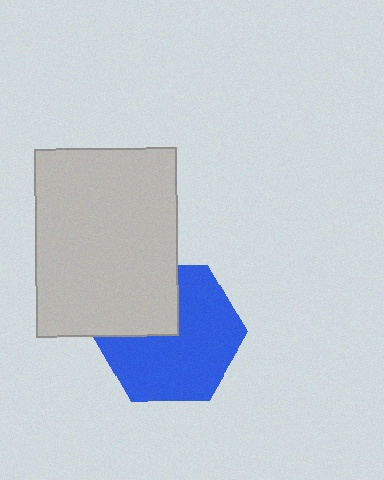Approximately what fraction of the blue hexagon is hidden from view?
Roughly 30% of the blue hexagon is hidden behind the light gray rectangle.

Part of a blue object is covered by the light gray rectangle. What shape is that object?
It is a hexagon.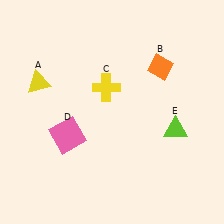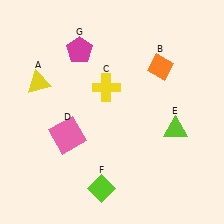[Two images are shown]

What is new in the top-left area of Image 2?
A magenta pentagon (G) was added in the top-left area of Image 2.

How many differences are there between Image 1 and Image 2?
There are 2 differences between the two images.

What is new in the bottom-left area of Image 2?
A lime diamond (F) was added in the bottom-left area of Image 2.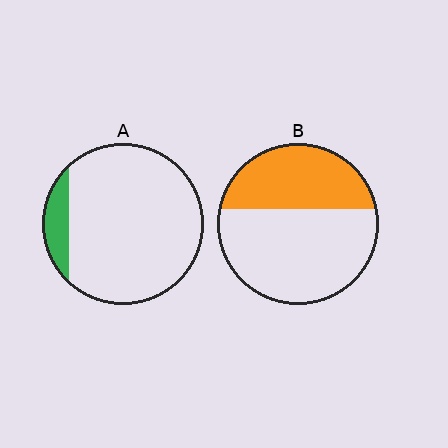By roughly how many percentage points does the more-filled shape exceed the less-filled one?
By roughly 25 percentage points (B over A).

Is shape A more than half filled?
No.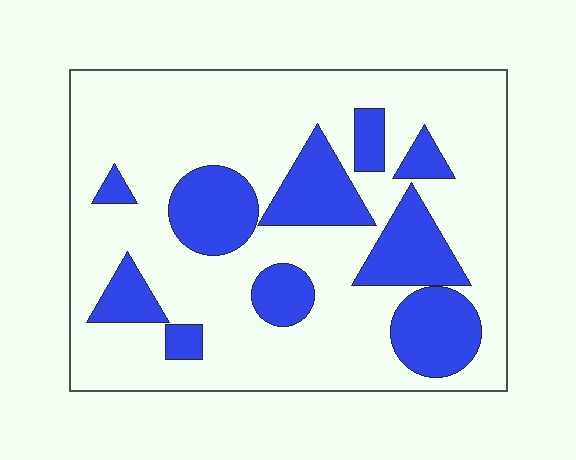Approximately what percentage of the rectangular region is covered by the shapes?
Approximately 25%.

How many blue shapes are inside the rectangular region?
10.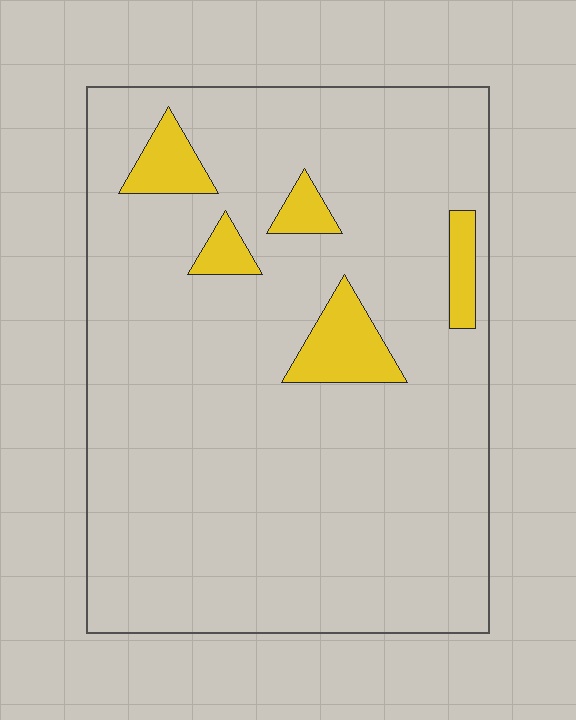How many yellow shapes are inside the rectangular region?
5.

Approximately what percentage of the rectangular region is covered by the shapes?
Approximately 10%.